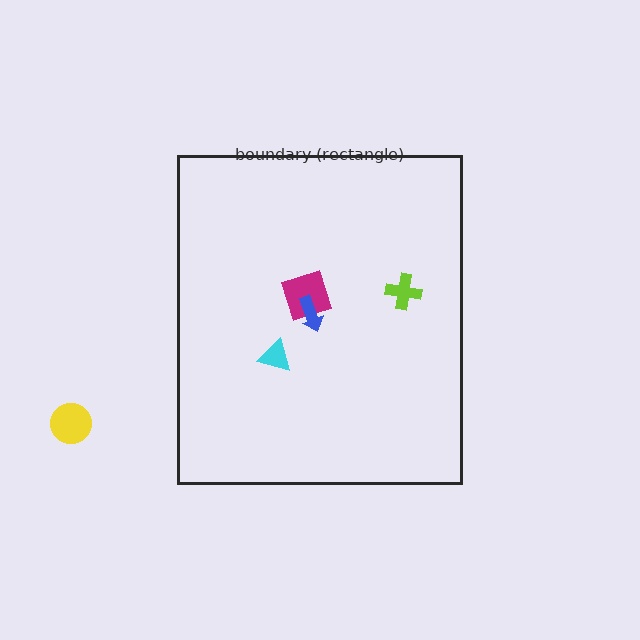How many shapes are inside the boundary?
4 inside, 1 outside.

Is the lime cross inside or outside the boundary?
Inside.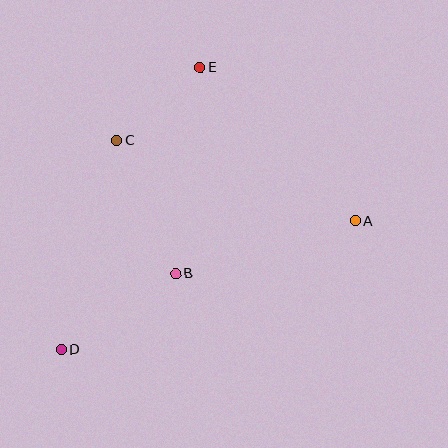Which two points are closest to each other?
Points C and E are closest to each other.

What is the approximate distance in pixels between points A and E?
The distance between A and E is approximately 218 pixels.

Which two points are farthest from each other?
Points A and D are farthest from each other.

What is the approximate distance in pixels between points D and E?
The distance between D and E is approximately 314 pixels.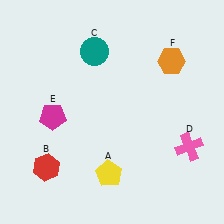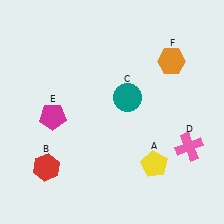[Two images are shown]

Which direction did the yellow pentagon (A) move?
The yellow pentagon (A) moved right.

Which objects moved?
The objects that moved are: the yellow pentagon (A), the teal circle (C).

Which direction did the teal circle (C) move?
The teal circle (C) moved down.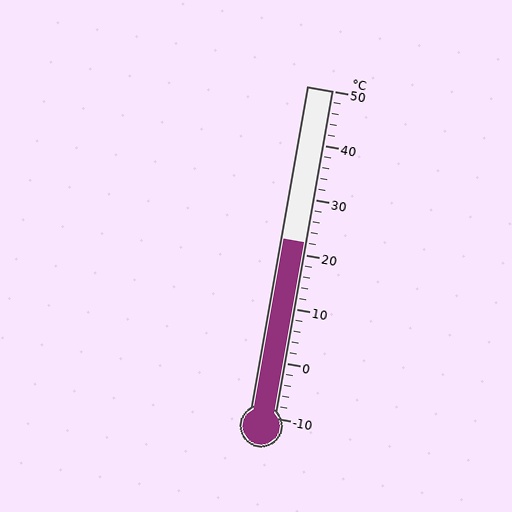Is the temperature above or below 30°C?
The temperature is below 30°C.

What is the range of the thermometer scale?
The thermometer scale ranges from -10°C to 50°C.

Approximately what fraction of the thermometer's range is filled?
The thermometer is filled to approximately 55% of its range.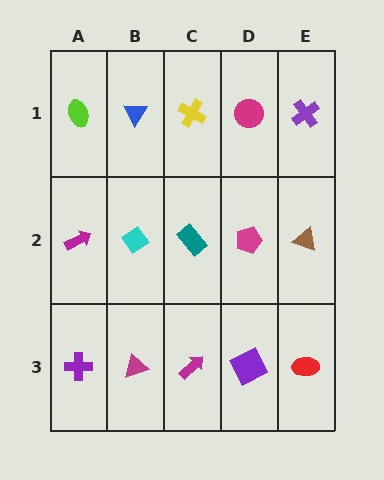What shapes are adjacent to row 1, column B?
A cyan diamond (row 2, column B), a lime ellipse (row 1, column A), a yellow cross (row 1, column C).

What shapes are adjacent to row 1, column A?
A magenta arrow (row 2, column A), a blue triangle (row 1, column B).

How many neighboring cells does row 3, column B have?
3.